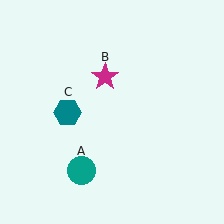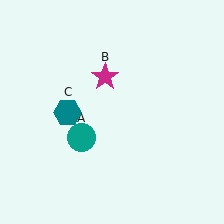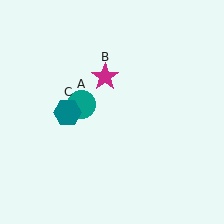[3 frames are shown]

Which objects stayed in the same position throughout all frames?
Magenta star (object B) and teal hexagon (object C) remained stationary.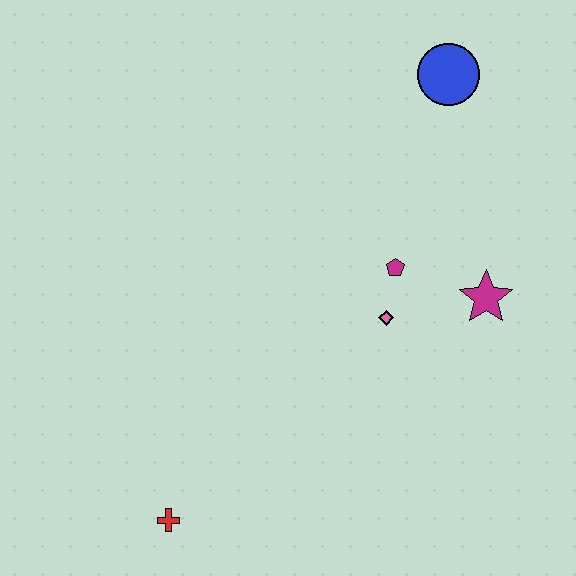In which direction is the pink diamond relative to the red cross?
The pink diamond is to the right of the red cross.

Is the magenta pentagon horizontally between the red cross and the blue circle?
Yes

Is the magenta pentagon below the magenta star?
No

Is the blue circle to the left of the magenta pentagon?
No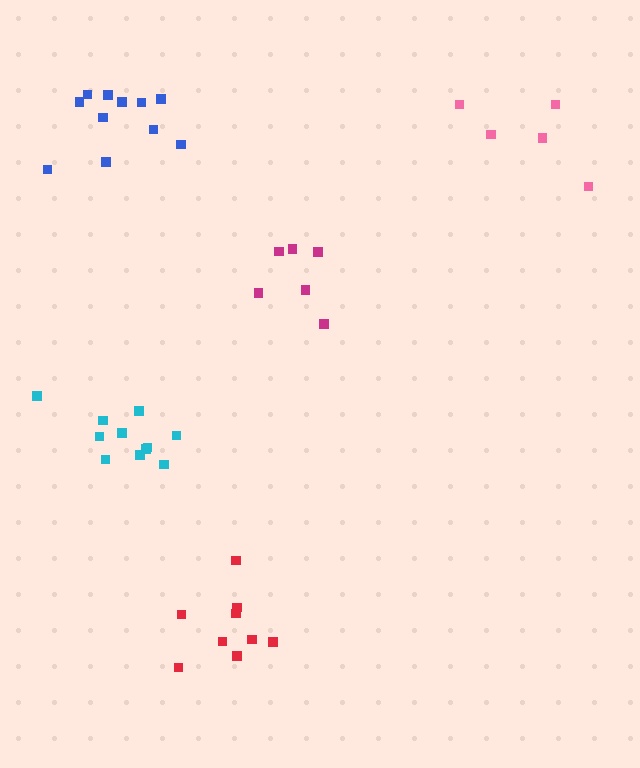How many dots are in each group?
Group 1: 6 dots, Group 2: 9 dots, Group 3: 11 dots, Group 4: 11 dots, Group 5: 5 dots (42 total).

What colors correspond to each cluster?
The clusters are colored: magenta, red, blue, cyan, pink.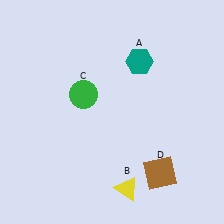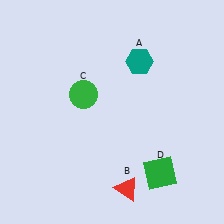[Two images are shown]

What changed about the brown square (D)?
In Image 1, D is brown. In Image 2, it changed to green.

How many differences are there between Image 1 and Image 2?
There are 2 differences between the two images.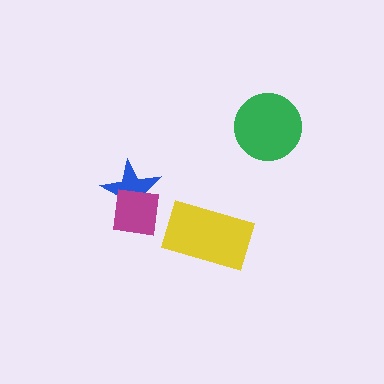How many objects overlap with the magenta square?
1 object overlaps with the magenta square.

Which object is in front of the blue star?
The magenta square is in front of the blue star.